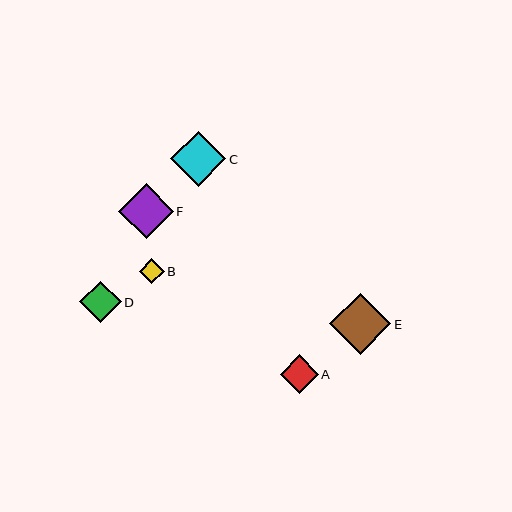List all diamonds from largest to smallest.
From largest to smallest: E, C, F, D, A, B.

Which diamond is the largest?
Diamond E is the largest with a size of approximately 61 pixels.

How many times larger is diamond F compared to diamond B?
Diamond F is approximately 2.2 times the size of diamond B.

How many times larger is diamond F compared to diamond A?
Diamond F is approximately 1.4 times the size of diamond A.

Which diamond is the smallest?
Diamond B is the smallest with a size of approximately 25 pixels.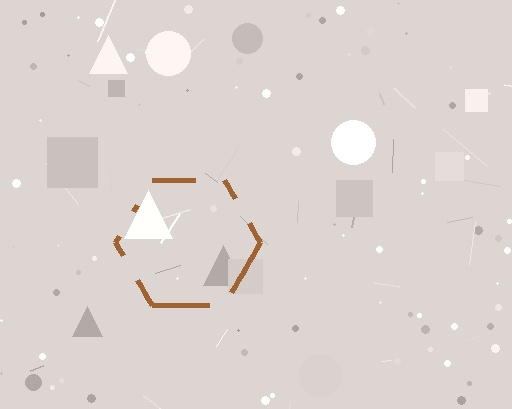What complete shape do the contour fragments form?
The contour fragments form a hexagon.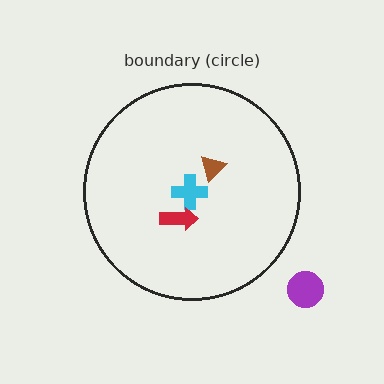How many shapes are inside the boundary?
3 inside, 1 outside.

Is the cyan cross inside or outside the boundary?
Inside.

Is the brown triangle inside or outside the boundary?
Inside.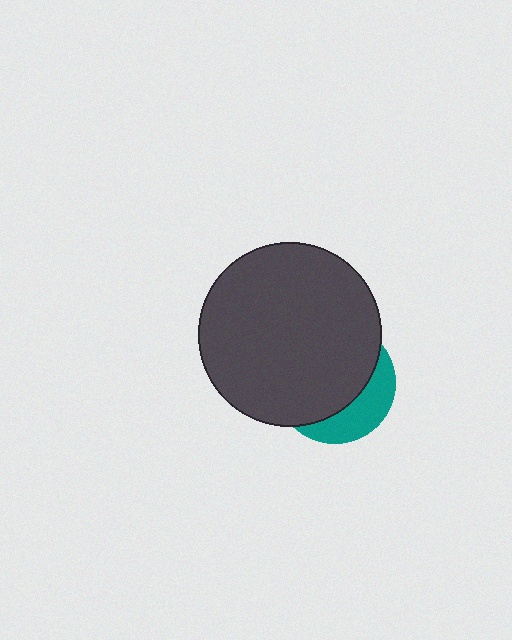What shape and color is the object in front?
The object in front is a dark gray circle.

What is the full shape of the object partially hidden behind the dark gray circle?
The partially hidden object is a teal circle.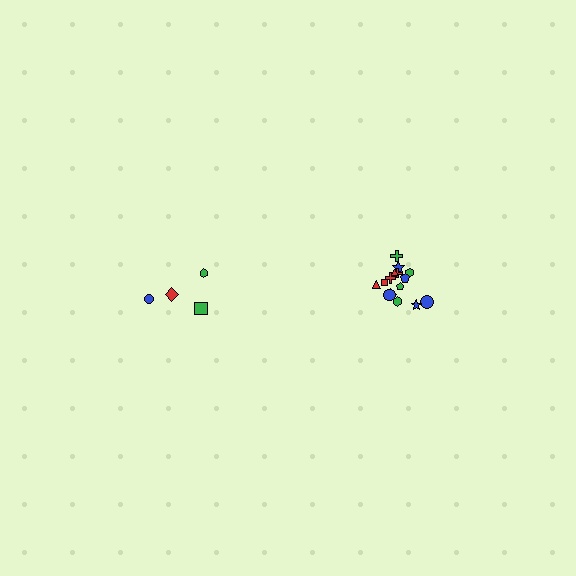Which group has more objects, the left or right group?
The right group.